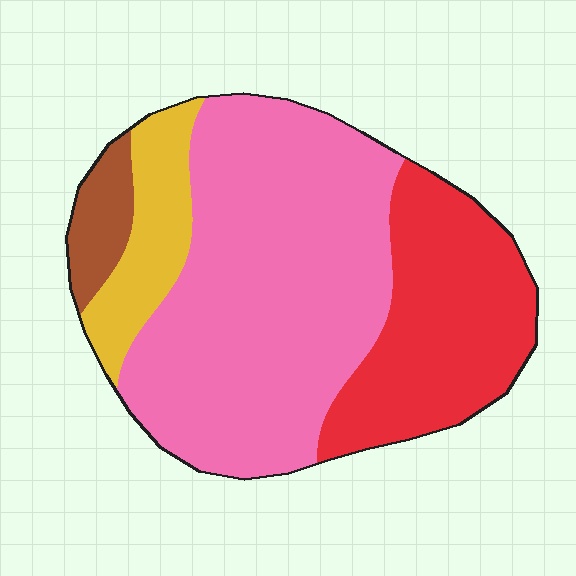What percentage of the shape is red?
Red covers around 25% of the shape.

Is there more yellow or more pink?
Pink.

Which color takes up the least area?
Brown, at roughly 5%.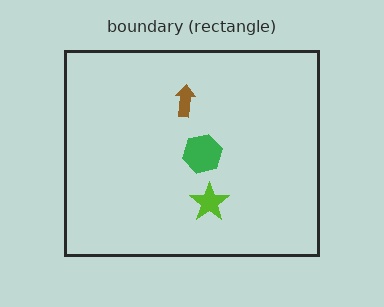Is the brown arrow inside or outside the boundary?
Inside.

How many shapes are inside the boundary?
3 inside, 0 outside.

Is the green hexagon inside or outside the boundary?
Inside.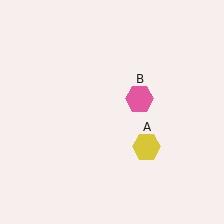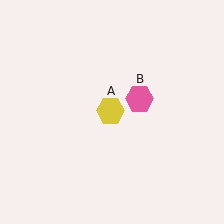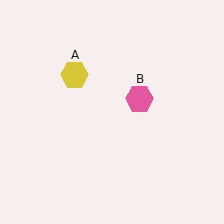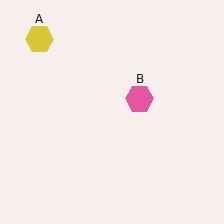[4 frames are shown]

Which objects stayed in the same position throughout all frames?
Pink hexagon (object B) remained stationary.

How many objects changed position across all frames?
1 object changed position: yellow hexagon (object A).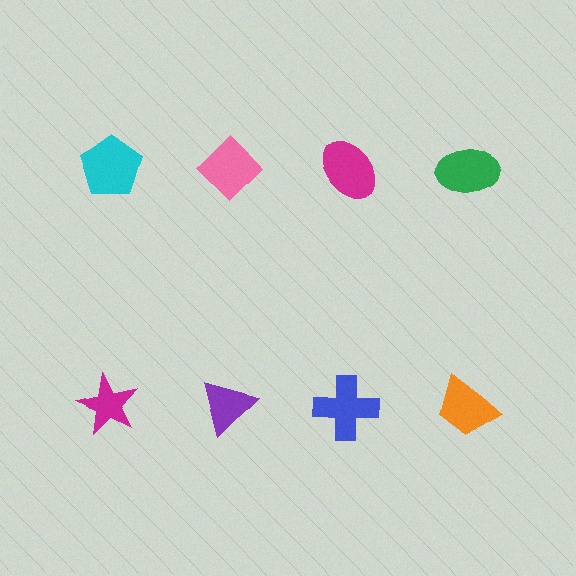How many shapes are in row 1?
4 shapes.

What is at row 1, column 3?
A magenta ellipse.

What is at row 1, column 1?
A cyan pentagon.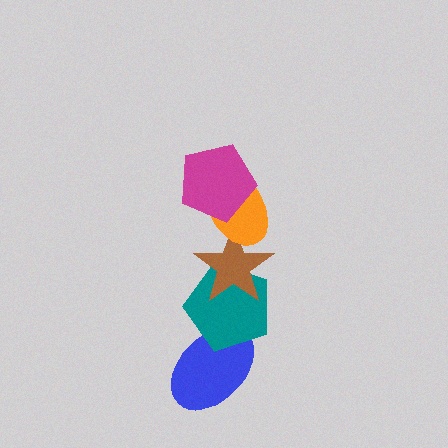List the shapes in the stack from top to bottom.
From top to bottom: the magenta pentagon, the orange ellipse, the brown star, the teal pentagon, the blue ellipse.